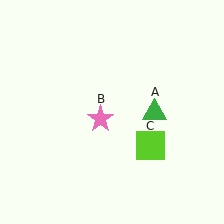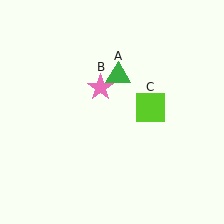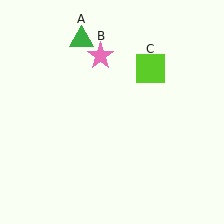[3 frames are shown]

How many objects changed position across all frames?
3 objects changed position: green triangle (object A), pink star (object B), lime square (object C).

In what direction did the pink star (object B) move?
The pink star (object B) moved up.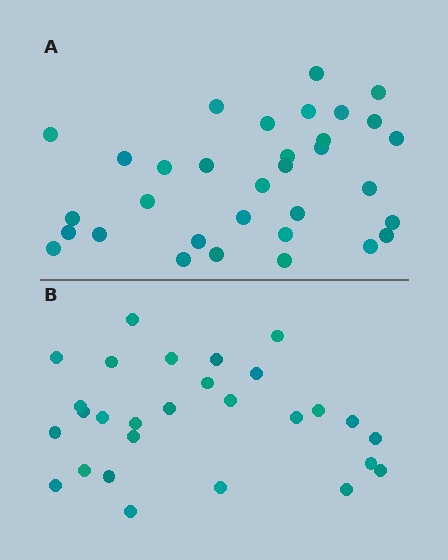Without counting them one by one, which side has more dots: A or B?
Region A (the top region) has more dots.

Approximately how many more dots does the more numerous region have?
Region A has about 5 more dots than region B.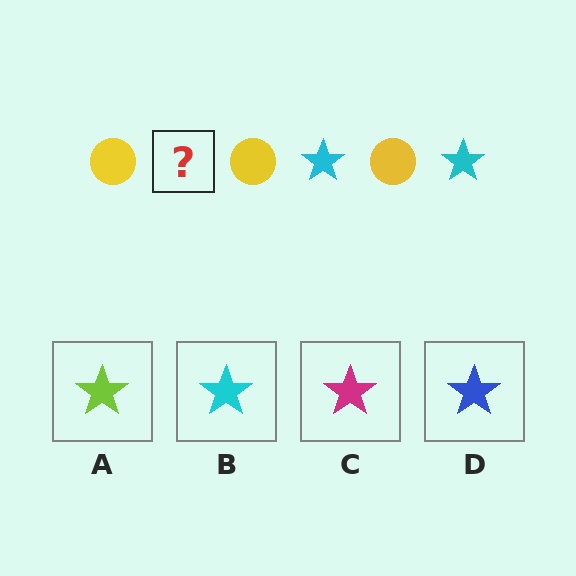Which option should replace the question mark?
Option B.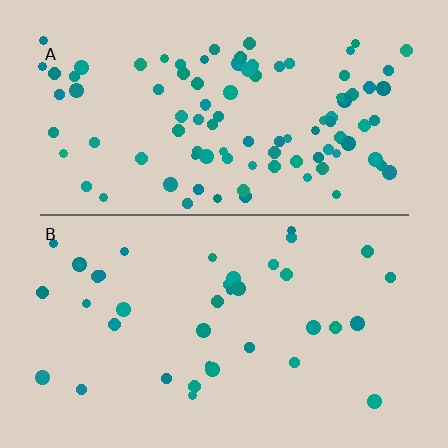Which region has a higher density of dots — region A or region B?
A (the top).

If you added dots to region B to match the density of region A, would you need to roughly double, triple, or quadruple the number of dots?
Approximately triple.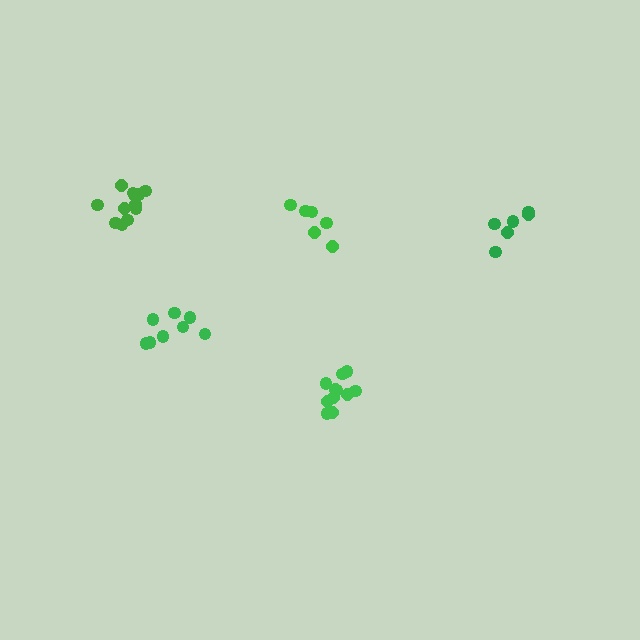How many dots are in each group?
Group 1: 6 dots, Group 2: 11 dots, Group 3: 12 dots, Group 4: 6 dots, Group 5: 8 dots (43 total).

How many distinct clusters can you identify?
There are 5 distinct clusters.